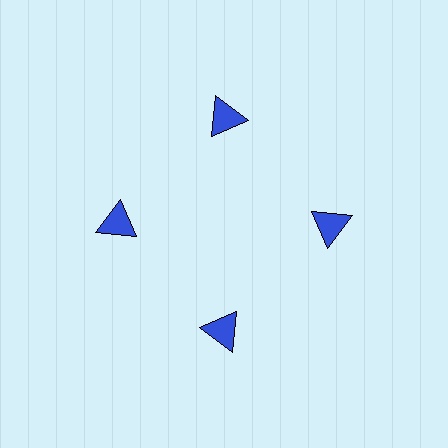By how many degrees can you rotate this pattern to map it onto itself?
The pattern maps onto itself every 90 degrees of rotation.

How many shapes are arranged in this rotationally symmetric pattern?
There are 4 shapes, arranged in 4 groups of 1.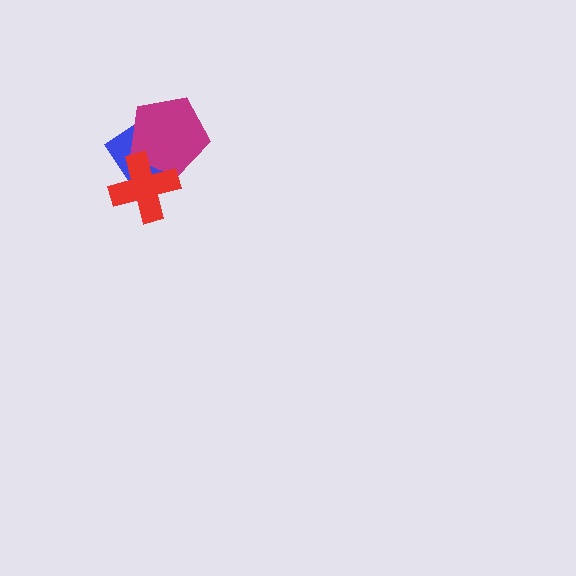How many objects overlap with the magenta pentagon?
2 objects overlap with the magenta pentagon.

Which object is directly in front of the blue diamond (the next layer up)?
The magenta pentagon is directly in front of the blue diamond.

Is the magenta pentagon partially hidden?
Yes, it is partially covered by another shape.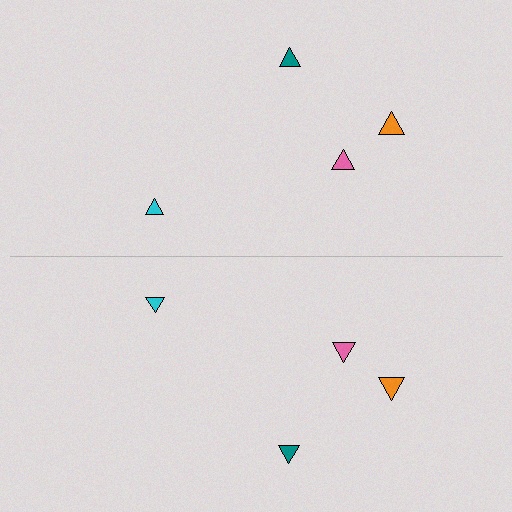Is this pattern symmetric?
Yes, this pattern has bilateral (reflection) symmetry.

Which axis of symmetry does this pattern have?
The pattern has a horizontal axis of symmetry running through the center of the image.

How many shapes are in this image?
There are 8 shapes in this image.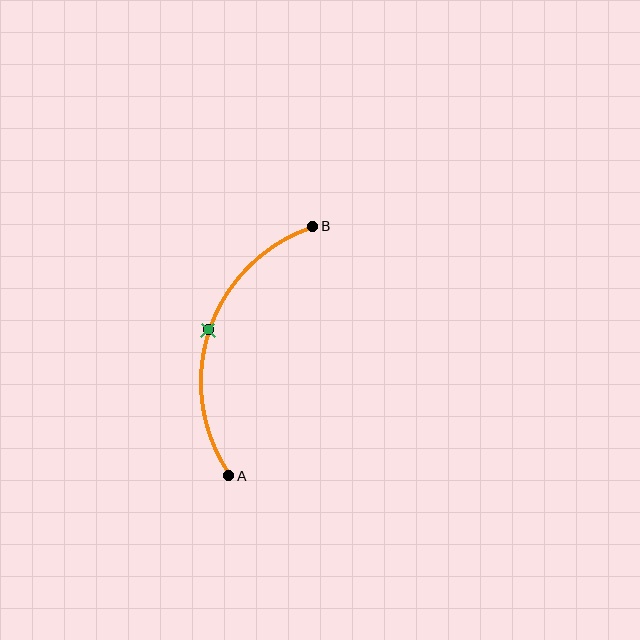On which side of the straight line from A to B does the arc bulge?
The arc bulges to the left of the straight line connecting A and B.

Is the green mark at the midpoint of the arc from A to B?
Yes. The green mark lies on the arc at equal arc-length from both A and B — it is the arc midpoint.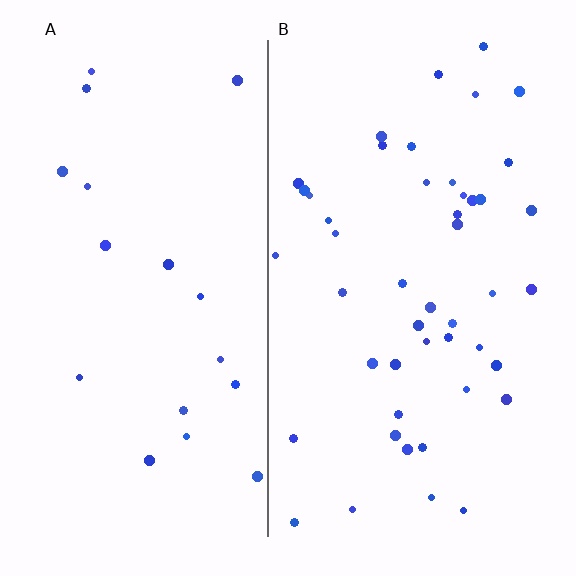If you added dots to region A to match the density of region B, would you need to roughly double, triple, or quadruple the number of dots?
Approximately triple.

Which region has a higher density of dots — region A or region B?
B (the right).